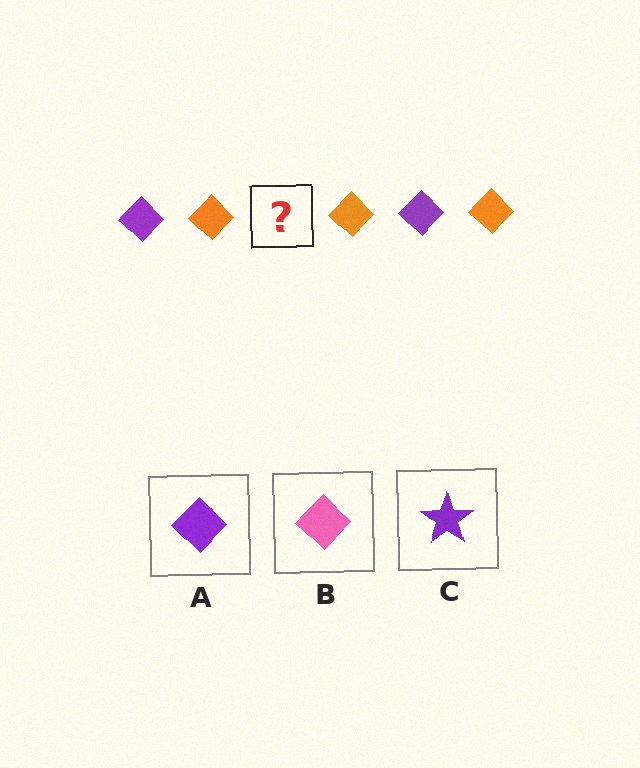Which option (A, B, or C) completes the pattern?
A.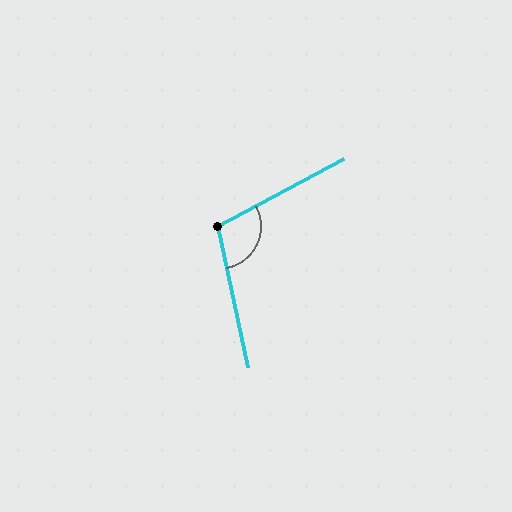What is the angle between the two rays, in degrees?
Approximately 106 degrees.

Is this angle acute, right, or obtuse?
It is obtuse.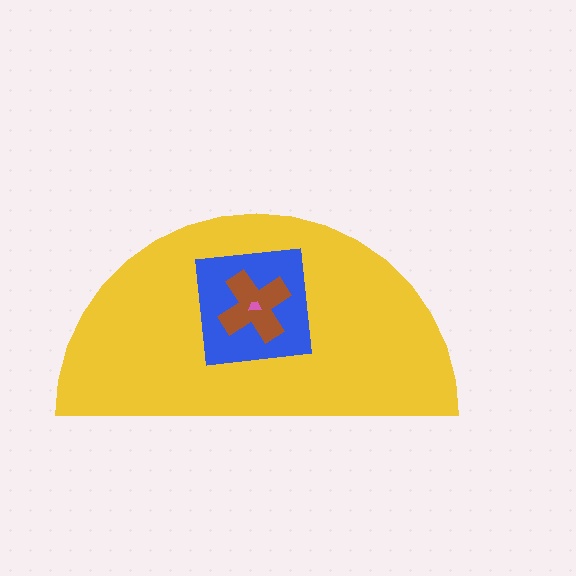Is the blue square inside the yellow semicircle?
Yes.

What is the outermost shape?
The yellow semicircle.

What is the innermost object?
The pink trapezoid.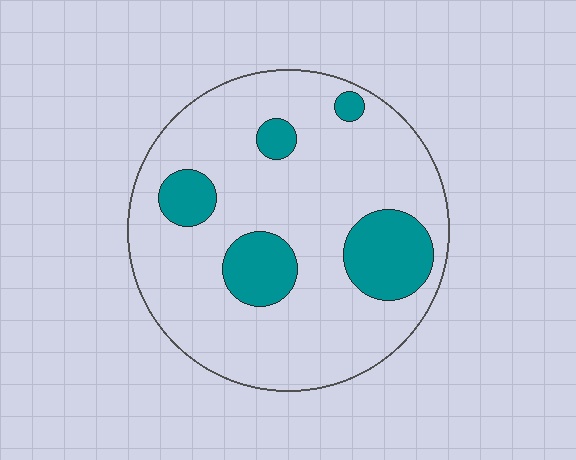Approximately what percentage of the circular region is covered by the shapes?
Approximately 20%.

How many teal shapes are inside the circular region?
5.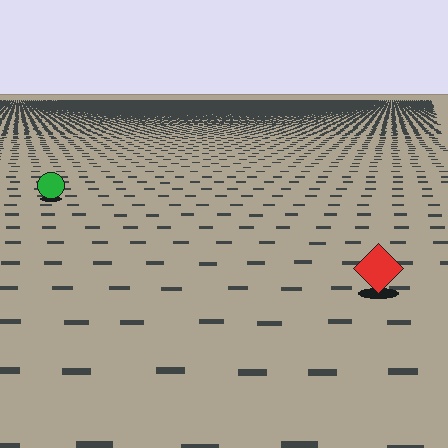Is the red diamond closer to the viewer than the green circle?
Yes. The red diamond is closer — you can tell from the texture gradient: the ground texture is coarser near it.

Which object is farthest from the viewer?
The green circle is farthest from the viewer. It appears smaller and the ground texture around it is denser.